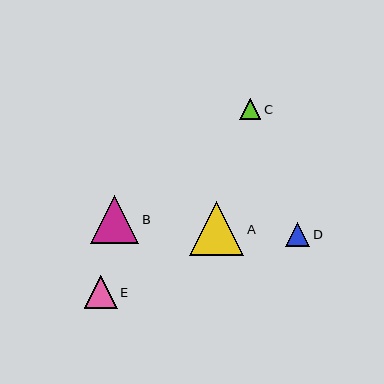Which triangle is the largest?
Triangle A is the largest with a size of approximately 54 pixels.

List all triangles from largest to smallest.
From largest to smallest: A, B, E, D, C.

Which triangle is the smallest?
Triangle C is the smallest with a size of approximately 21 pixels.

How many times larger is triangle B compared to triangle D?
Triangle B is approximately 2.0 times the size of triangle D.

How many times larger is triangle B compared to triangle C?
Triangle B is approximately 2.3 times the size of triangle C.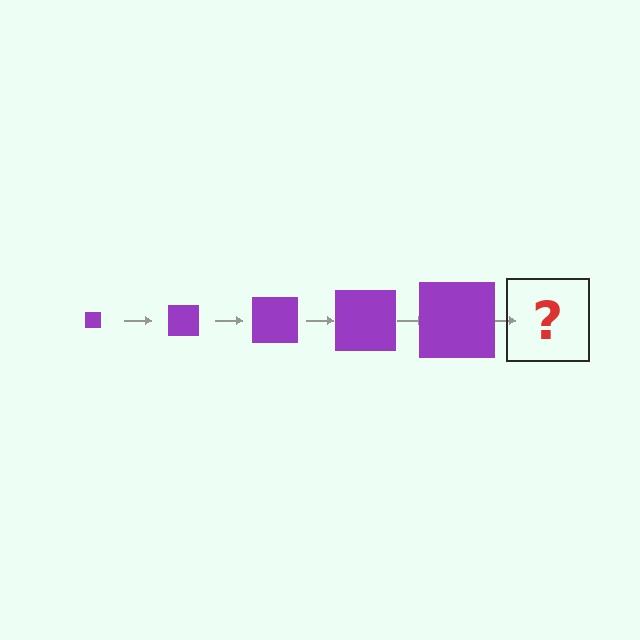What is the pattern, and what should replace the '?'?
The pattern is that the square gets progressively larger each step. The '?' should be a purple square, larger than the previous one.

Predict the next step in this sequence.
The next step is a purple square, larger than the previous one.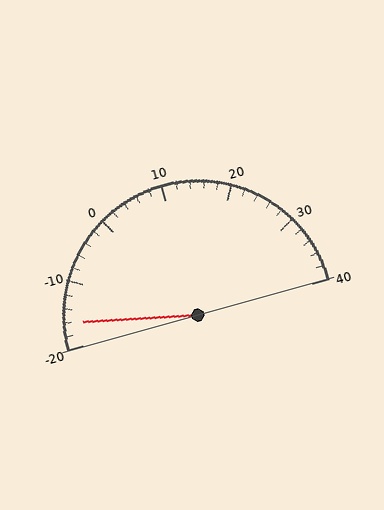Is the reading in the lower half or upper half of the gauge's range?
The reading is in the lower half of the range (-20 to 40).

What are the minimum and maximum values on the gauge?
The gauge ranges from -20 to 40.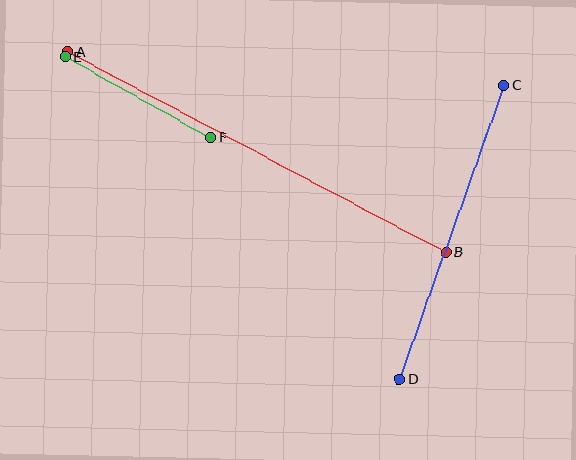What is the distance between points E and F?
The distance is approximately 167 pixels.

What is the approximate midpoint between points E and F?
The midpoint is at approximately (138, 97) pixels.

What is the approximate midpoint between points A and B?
The midpoint is at approximately (257, 152) pixels.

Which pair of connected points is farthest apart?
Points A and B are farthest apart.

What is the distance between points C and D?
The distance is approximately 312 pixels.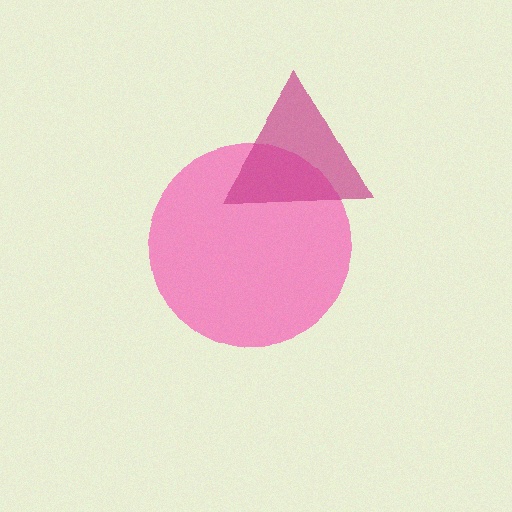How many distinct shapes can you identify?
There are 2 distinct shapes: a pink circle, a magenta triangle.